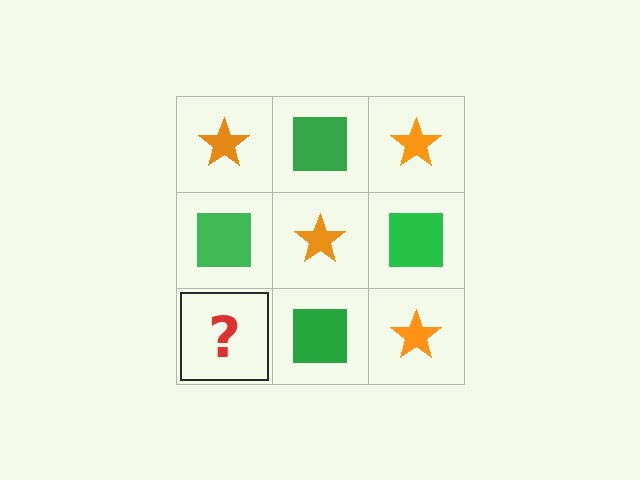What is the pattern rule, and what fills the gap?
The rule is that it alternates orange star and green square in a checkerboard pattern. The gap should be filled with an orange star.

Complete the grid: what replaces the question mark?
The question mark should be replaced with an orange star.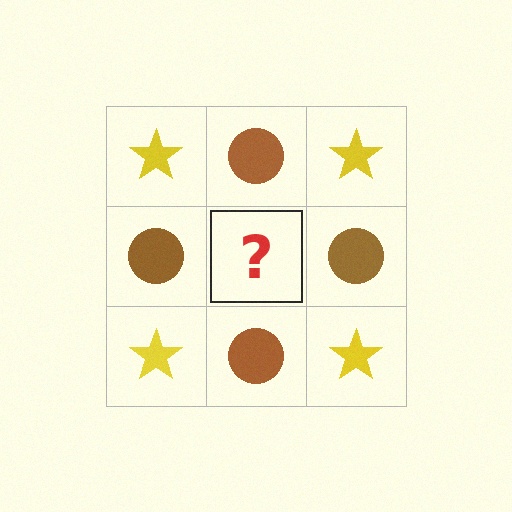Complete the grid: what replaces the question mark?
The question mark should be replaced with a yellow star.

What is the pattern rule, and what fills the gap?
The rule is that it alternates yellow star and brown circle in a checkerboard pattern. The gap should be filled with a yellow star.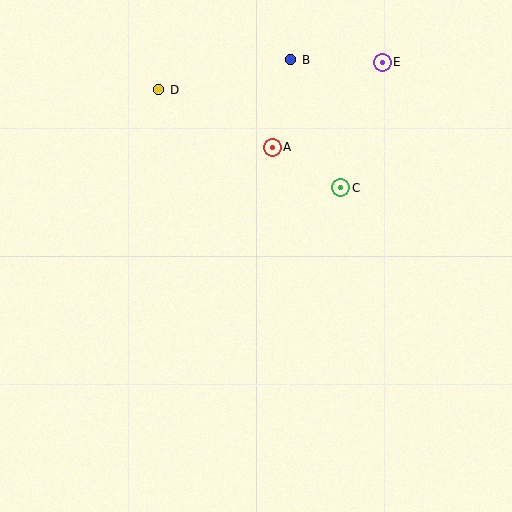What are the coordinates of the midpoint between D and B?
The midpoint between D and B is at (225, 75).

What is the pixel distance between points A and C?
The distance between A and C is 80 pixels.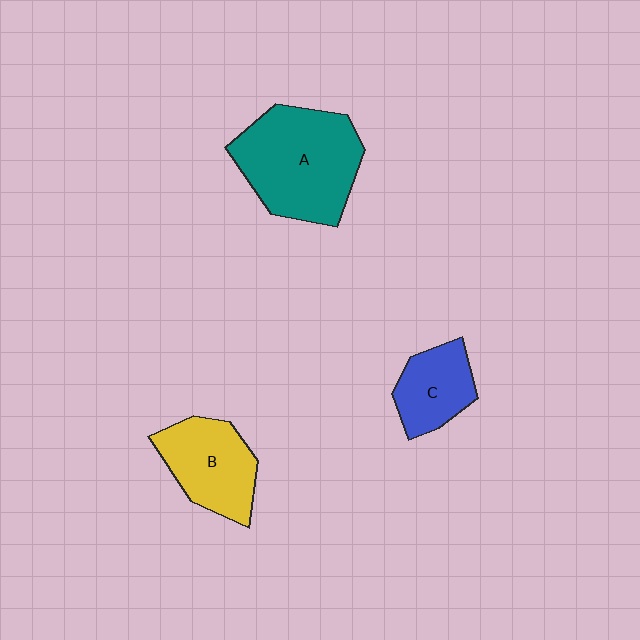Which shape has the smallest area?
Shape C (blue).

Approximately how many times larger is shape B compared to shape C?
Approximately 1.3 times.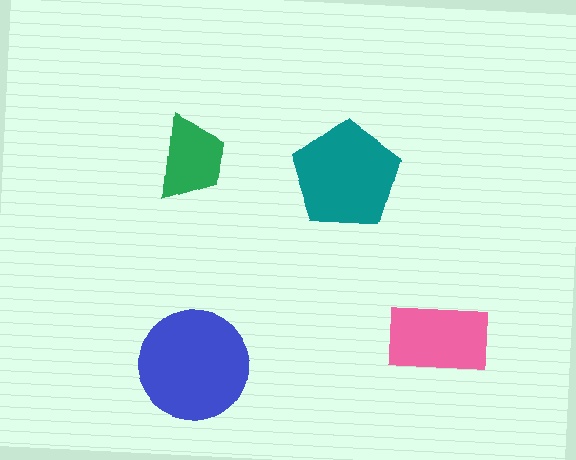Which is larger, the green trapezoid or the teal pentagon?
The teal pentagon.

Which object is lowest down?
The blue circle is bottommost.